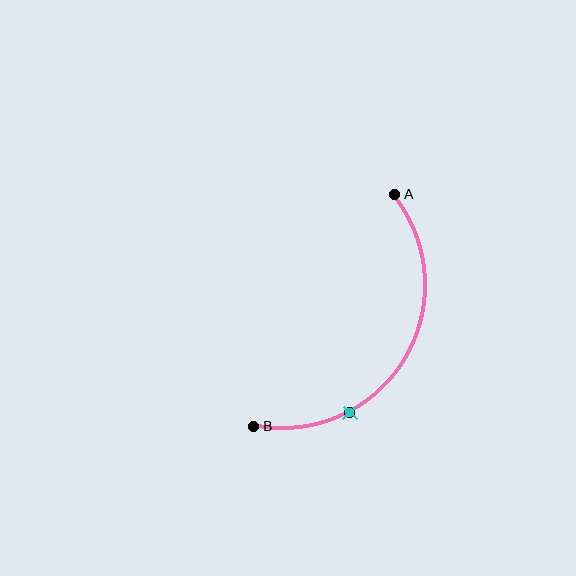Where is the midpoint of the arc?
The arc midpoint is the point on the curve farthest from the straight line joining A and B. It sits to the right of that line.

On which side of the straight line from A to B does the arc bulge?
The arc bulges to the right of the straight line connecting A and B.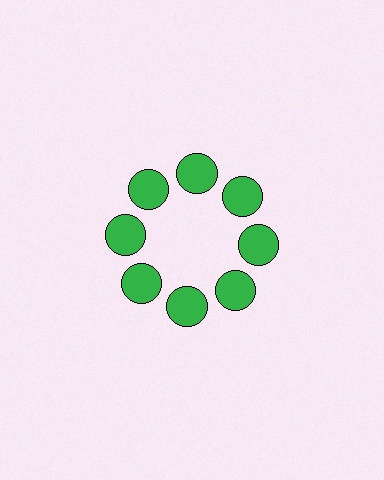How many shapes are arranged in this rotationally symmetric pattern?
There are 8 shapes, arranged in 8 groups of 1.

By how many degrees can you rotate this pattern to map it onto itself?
The pattern maps onto itself every 45 degrees of rotation.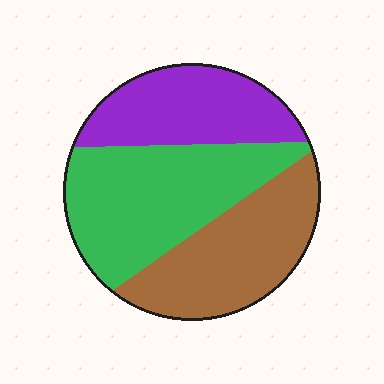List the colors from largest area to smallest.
From largest to smallest: green, brown, purple.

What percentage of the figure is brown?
Brown covers 33% of the figure.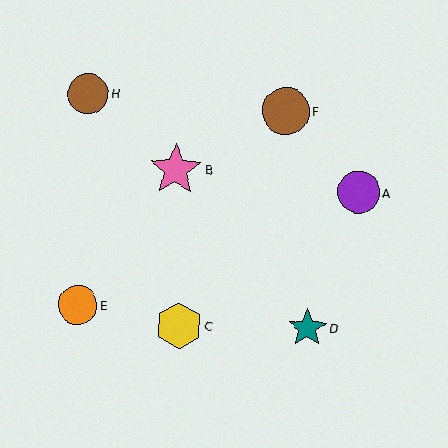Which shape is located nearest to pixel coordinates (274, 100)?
The brown circle (labeled F) at (286, 111) is nearest to that location.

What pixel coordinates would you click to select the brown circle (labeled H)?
Click at (88, 94) to select the brown circle H.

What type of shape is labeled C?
Shape C is a yellow hexagon.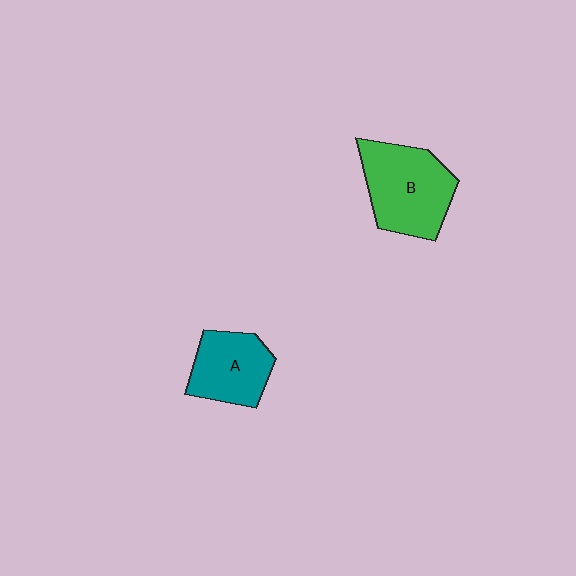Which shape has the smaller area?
Shape A (teal).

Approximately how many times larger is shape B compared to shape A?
Approximately 1.4 times.